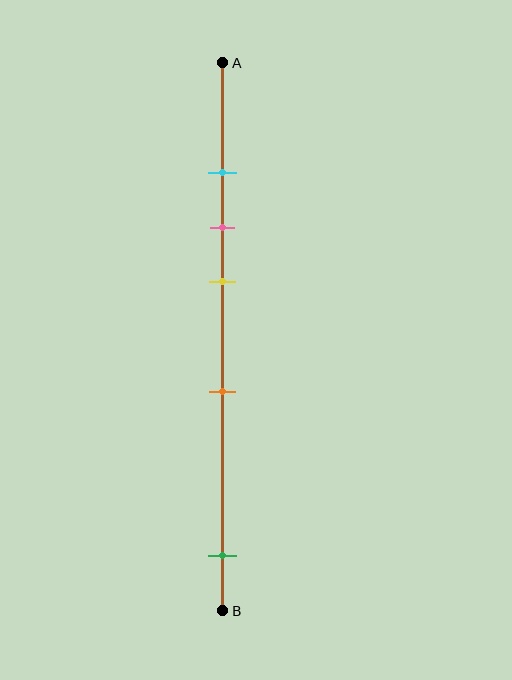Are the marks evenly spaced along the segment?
No, the marks are not evenly spaced.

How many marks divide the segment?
There are 5 marks dividing the segment.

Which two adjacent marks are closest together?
The cyan and pink marks are the closest adjacent pair.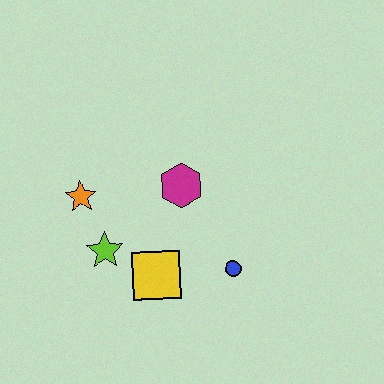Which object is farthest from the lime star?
The blue circle is farthest from the lime star.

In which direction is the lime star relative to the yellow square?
The lime star is to the left of the yellow square.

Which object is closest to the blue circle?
The yellow square is closest to the blue circle.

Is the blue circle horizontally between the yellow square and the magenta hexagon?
No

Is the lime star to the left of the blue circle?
Yes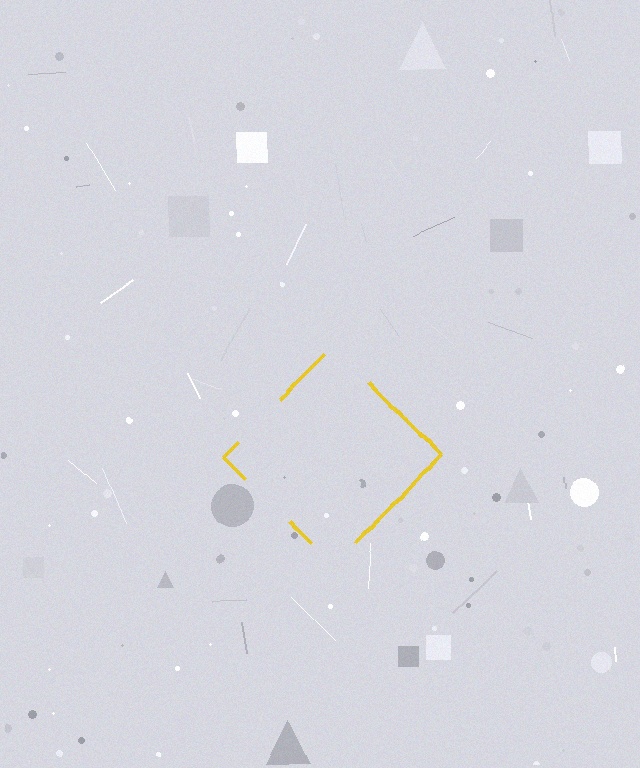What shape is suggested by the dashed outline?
The dashed outline suggests a diamond.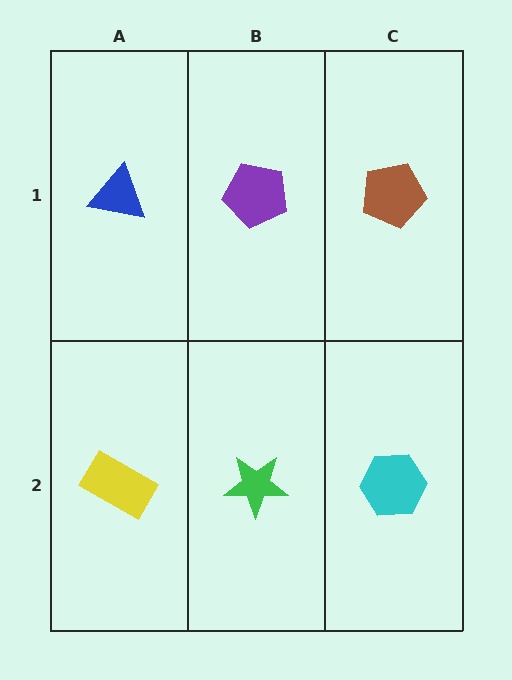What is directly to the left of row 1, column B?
A blue triangle.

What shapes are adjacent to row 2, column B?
A purple pentagon (row 1, column B), a yellow rectangle (row 2, column A), a cyan hexagon (row 2, column C).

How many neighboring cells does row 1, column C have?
2.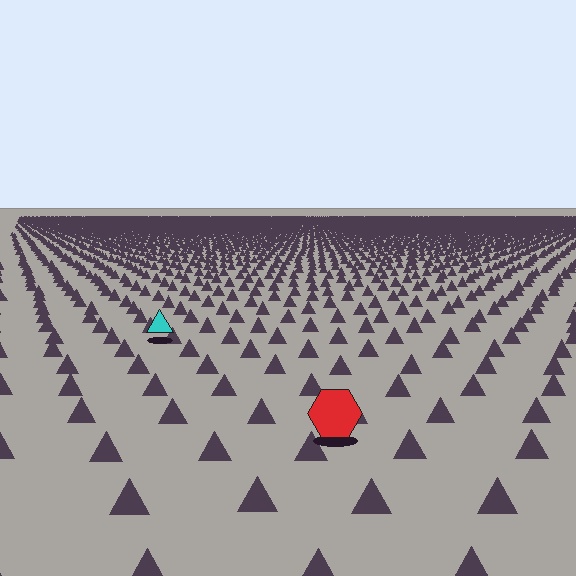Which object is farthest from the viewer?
The cyan triangle is farthest from the viewer. It appears smaller and the ground texture around it is denser.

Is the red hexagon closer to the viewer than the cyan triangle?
Yes. The red hexagon is closer — you can tell from the texture gradient: the ground texture is coarser near it.